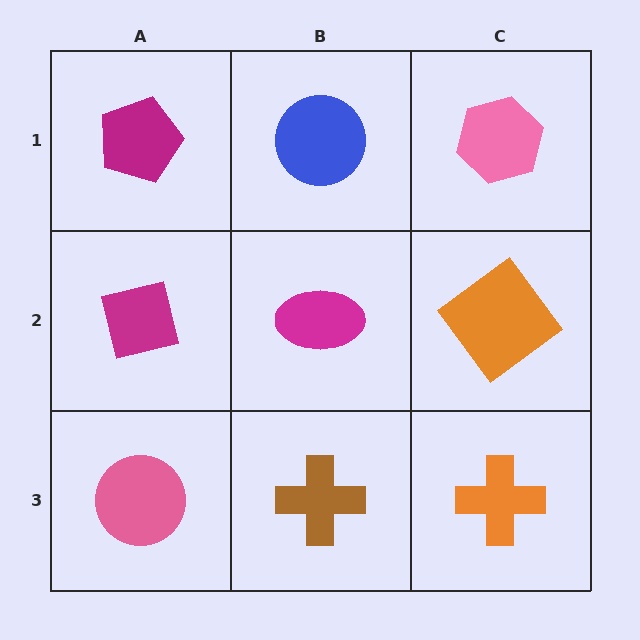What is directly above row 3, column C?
An orange diamond.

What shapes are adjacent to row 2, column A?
A magenta pentagon (row 1, column A), a pink circle (row 3, column A), a magenta ellipse (row 2, column B).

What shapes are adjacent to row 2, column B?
A blue circle (row 1, column B), a brown cross (row 3, column B), a magenta square (row 2, column A), an orange diamond (row 2, column C).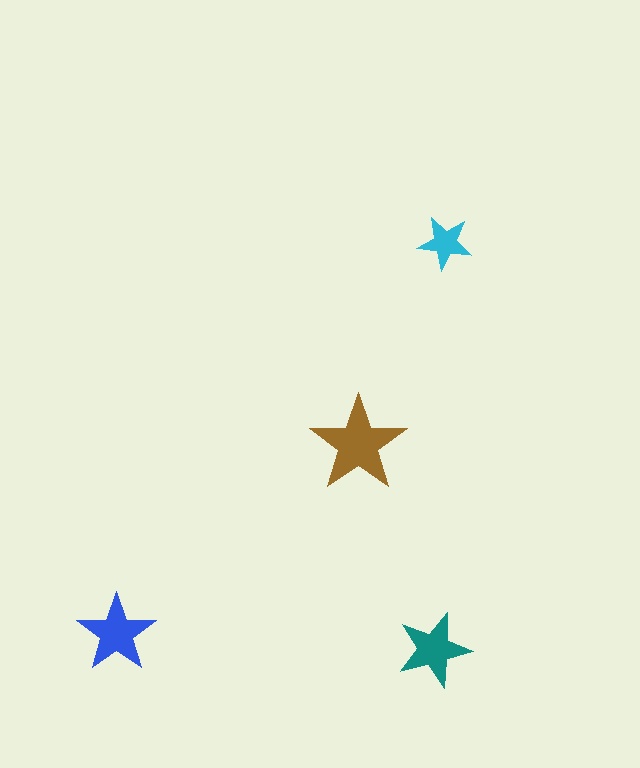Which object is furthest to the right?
The cyan star is rightmost.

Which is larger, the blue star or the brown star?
The brown one.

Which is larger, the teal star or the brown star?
The brown one.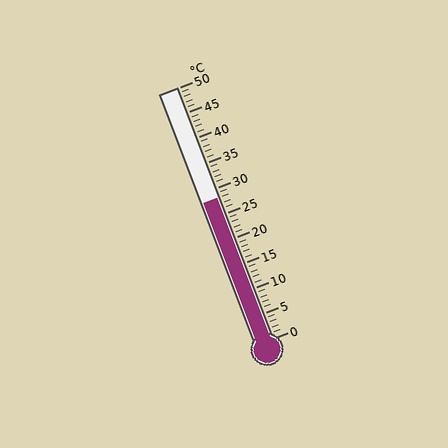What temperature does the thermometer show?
The thermometer shows approximately 28°C.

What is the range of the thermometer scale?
The thermometer scale ranges from 0°C to 50°C.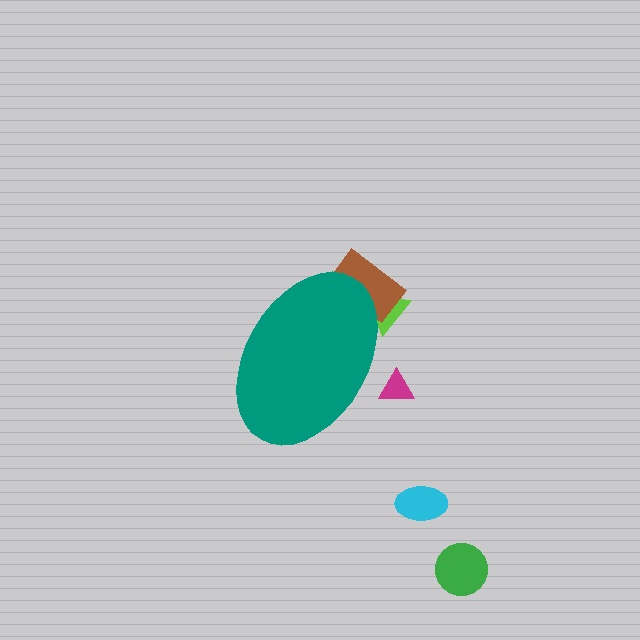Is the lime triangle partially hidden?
Yes, the lime triangle is partially hidden behind the teal ellipse.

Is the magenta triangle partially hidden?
Yes, the magenta triangle is partially hidden behind the teal ellipse.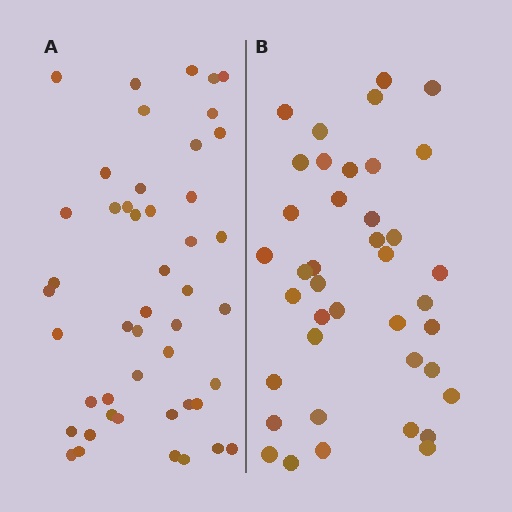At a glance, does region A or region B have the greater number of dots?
Region A (the left region) has more dots.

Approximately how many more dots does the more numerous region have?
Region A has roughly 8 or so more dots than region B.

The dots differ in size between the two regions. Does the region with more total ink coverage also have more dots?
No. Region B has more total ink coverage because its dots are larger, but region A actually contains more individual dots. Total area can be misleading — the number of items is what matters here.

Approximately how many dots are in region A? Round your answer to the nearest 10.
About 50 dots. (The exact count is 47, which rounds to 50.)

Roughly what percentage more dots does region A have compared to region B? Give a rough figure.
About 20% more.